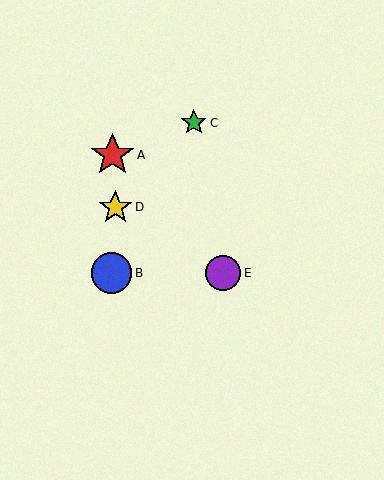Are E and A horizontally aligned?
No, E is at y≈273 and A is at y≈155.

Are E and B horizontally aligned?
Yes, both are at y≈273.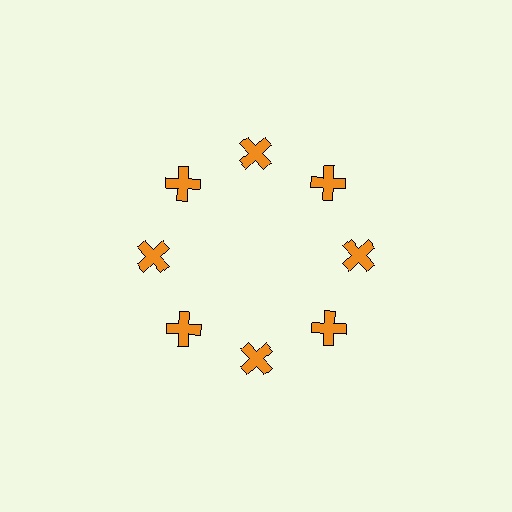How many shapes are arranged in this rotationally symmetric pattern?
There are 8 shapes, arranged in 8 groups of 1.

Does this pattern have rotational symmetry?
Yes, this pattern has 8-fold rotational symmetry. It looks the same after rotating 45 degrees around the center.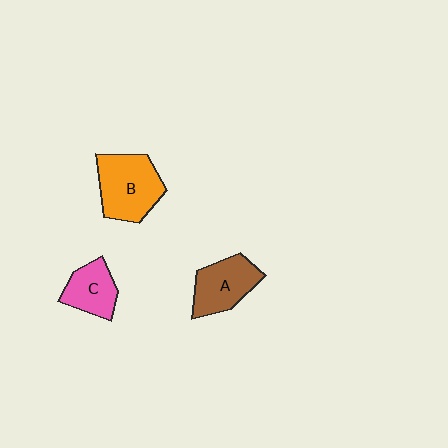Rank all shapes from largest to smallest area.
From largest to smallest: B (orange), A (brown), C (pink).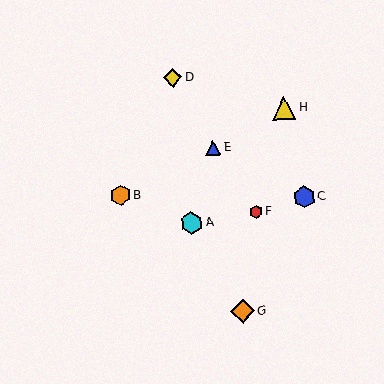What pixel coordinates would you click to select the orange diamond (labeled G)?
Click at (242, 311) to select the orange diamond G.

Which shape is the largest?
The orange diamond (labeled G) is the largest.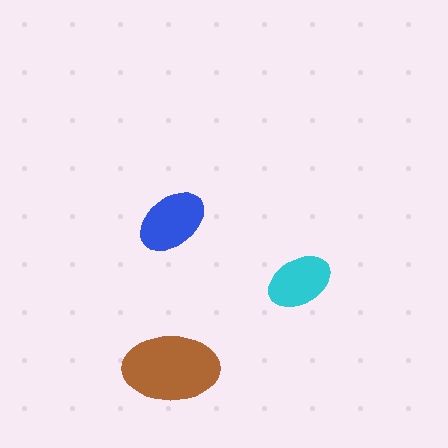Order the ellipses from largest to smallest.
the brown one, the blue one, the cyan one.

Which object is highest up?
The blue ellipse is topmost.